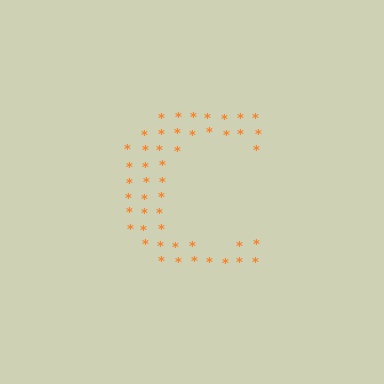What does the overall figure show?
The overall figure shows the letter C.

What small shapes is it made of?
It is made of small asterisks.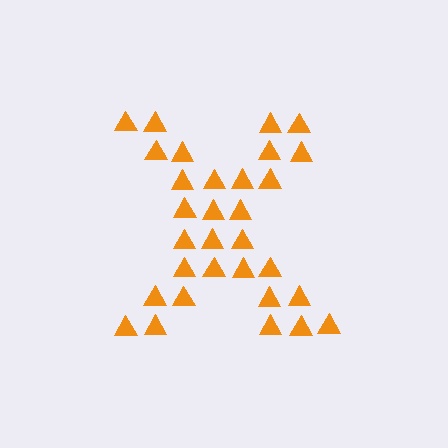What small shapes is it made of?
It is made of small triangles.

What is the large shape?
The large shape is the letter X.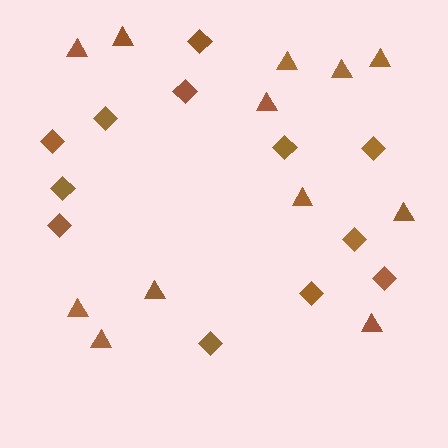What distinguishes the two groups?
There are 2 groups: one group of triangles (12) and one group of diamonds (12).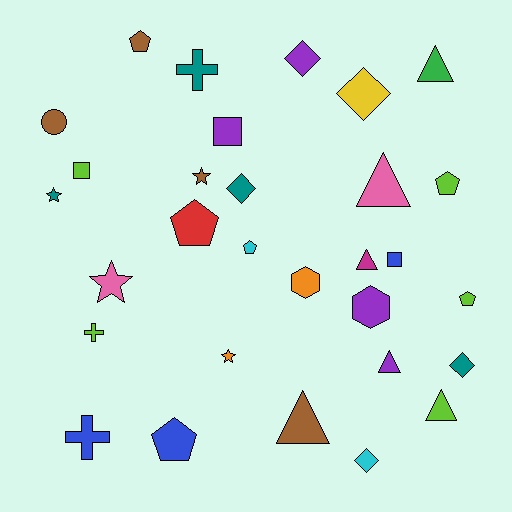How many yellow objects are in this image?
There is 1 yellow object.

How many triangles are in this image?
There are 6 triangles.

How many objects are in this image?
There are 30 objects.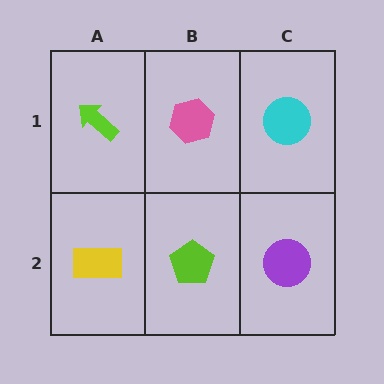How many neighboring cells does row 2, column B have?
3.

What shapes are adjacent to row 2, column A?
A lime arrow (row 1, column A), a lime pentagon (row 2, column B).